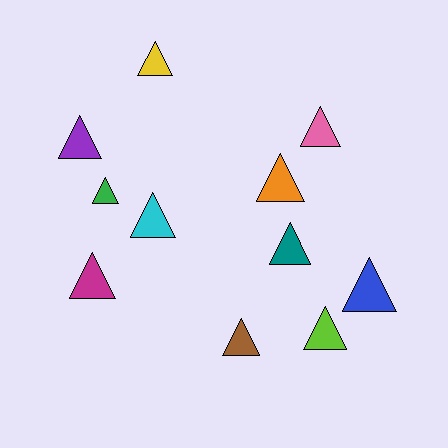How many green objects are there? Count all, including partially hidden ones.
There is 1 green object.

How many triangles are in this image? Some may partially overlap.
There are 11 triangles.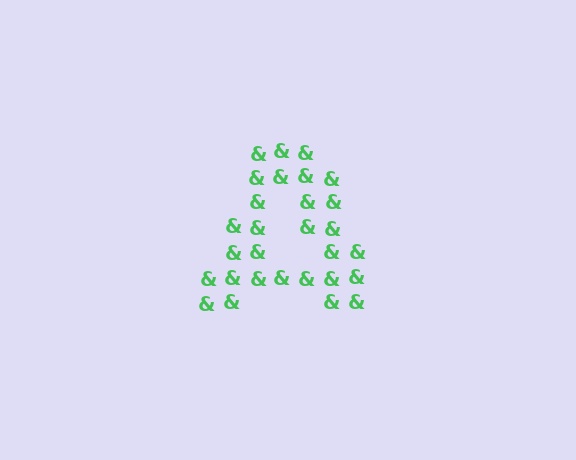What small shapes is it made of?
It is made of small ampersands.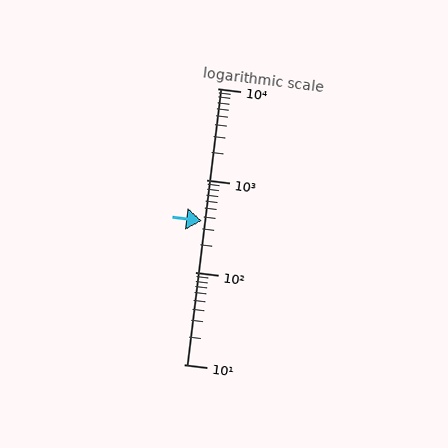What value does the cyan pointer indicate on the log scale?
The pointer indicates approximately 360.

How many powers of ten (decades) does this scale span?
The scale spans 3 decades, from 10 to 10000.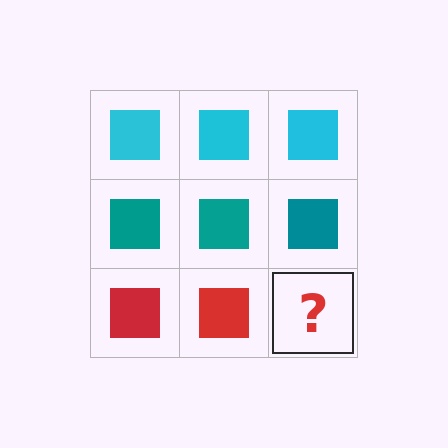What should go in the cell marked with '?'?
The missing cell should contain a red square.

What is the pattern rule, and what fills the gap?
The rule is that each row has a consistent color. The gap should be filled with a red square.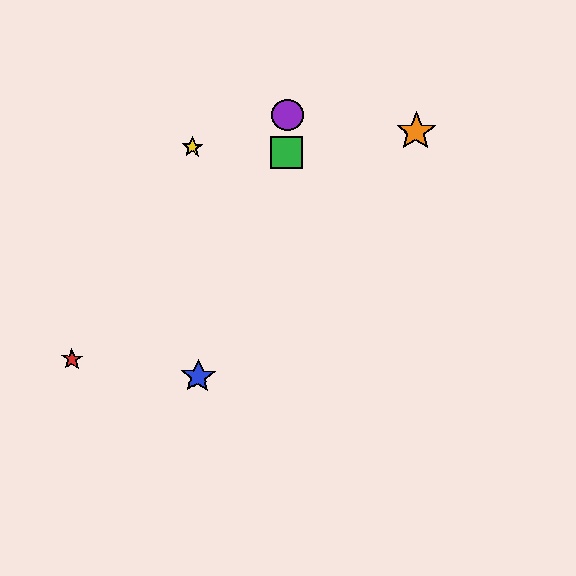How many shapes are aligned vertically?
2 shapes (the green square, the purple circle) are aligned vertically.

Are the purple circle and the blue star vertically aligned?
No, the purple circle is at x≈287 and the blue star is at x≈198.